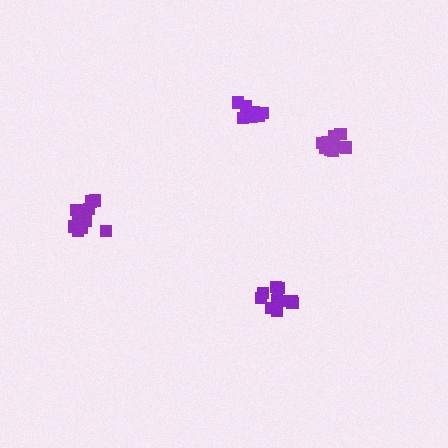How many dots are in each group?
Group 1: 12 dots, Group 2: 9 dots, Group 3: 10 dots, Group 4: 9 dots (40 total).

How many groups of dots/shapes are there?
There are 4 groups.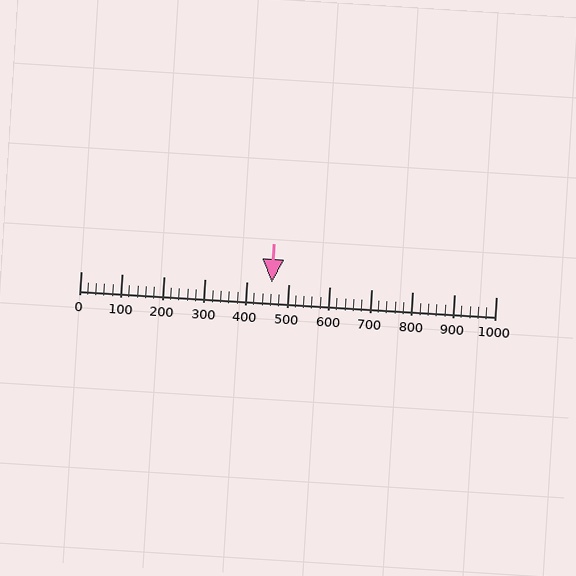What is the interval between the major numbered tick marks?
The major tick marks are spaced 100 units apart.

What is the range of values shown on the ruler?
The ruler shows values from 0 to 1000.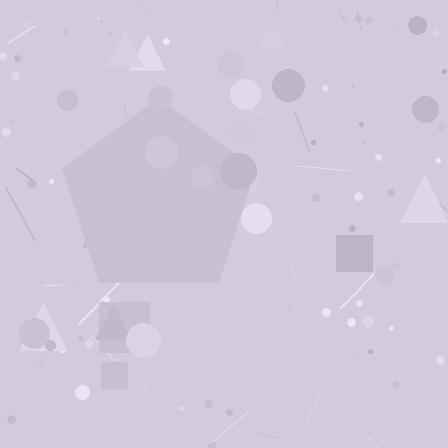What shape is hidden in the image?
A pentagon is hidden in the image.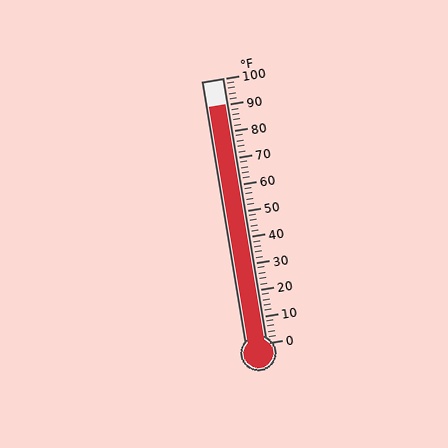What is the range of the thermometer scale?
The thermometer scale ranges from 0°F to 100°F.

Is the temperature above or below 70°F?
The temperature is above 70°F.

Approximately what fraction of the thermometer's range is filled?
The thermometer is filled to approximately 90% of its range.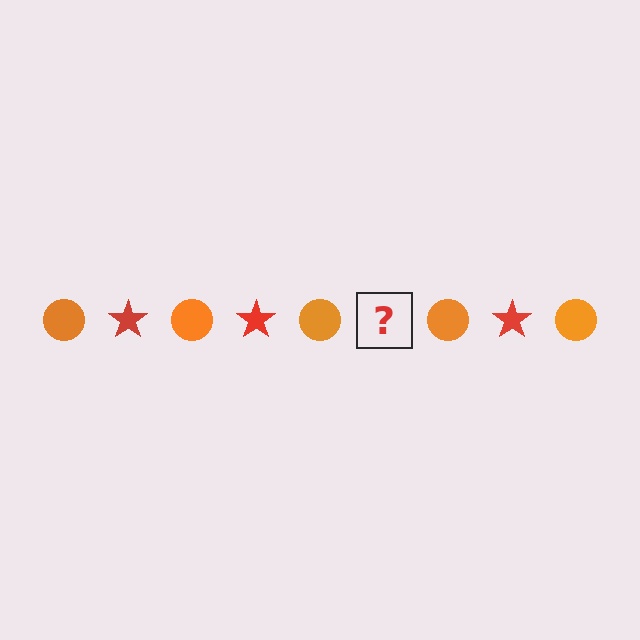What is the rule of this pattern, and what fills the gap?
The rule is that the pattern alternates between orange circle and red star. The gap should be filled with a red star.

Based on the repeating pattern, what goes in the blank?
The blank should be a red star.